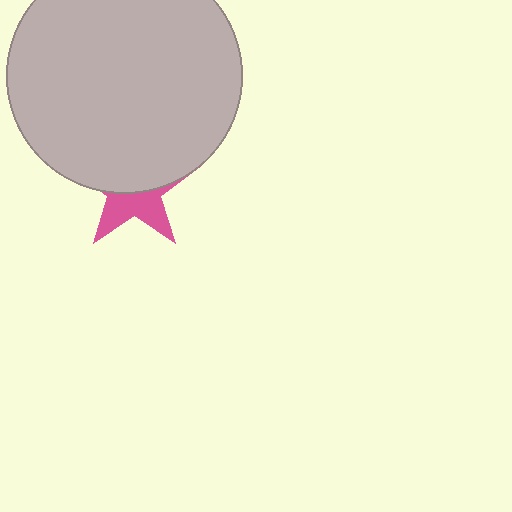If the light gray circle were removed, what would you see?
You would see the complete pink star.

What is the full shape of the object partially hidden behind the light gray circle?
The partially hidden object is a pink star.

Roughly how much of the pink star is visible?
A small part of it is visible (roughly 42%).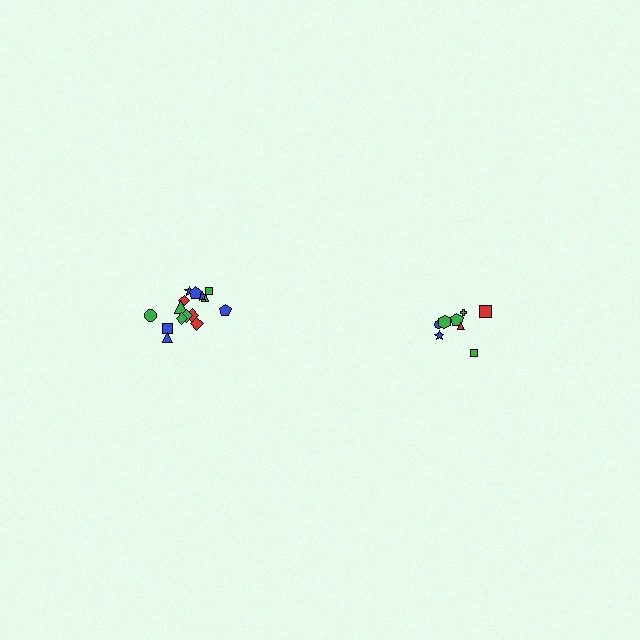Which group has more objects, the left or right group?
The left group.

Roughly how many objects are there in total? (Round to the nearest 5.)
Roughly 25 objects in total.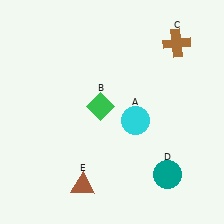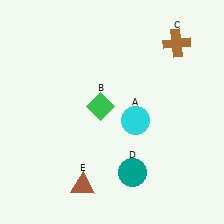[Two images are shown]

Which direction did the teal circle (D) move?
The teal circle (D) moved left.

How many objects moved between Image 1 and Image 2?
1 object moved between the two images.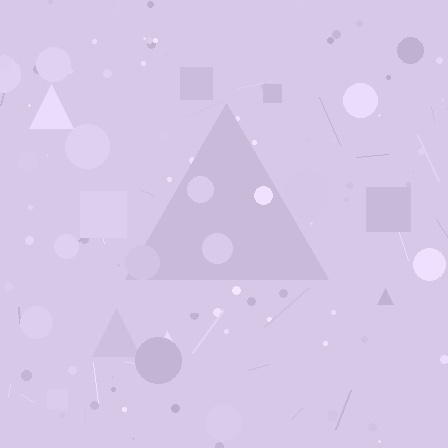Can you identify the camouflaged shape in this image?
The camouflaged shape is a triangle.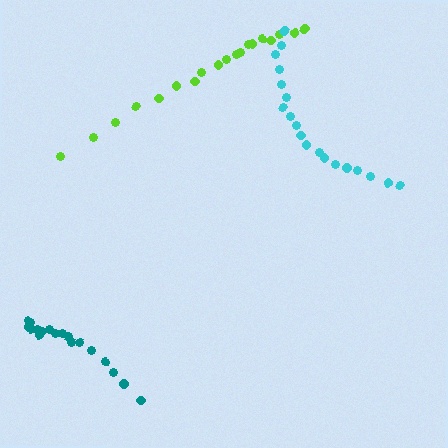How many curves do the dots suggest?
There are 3 distinct paths.